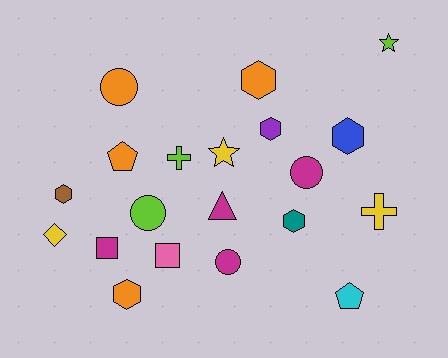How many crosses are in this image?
There are 2 crosses.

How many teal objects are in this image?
There is 1 teal object.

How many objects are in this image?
There are 20 objects.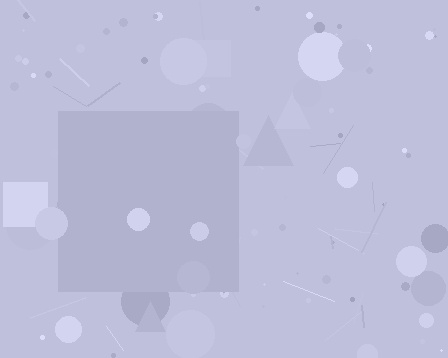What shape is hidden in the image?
A square is hidden in the image.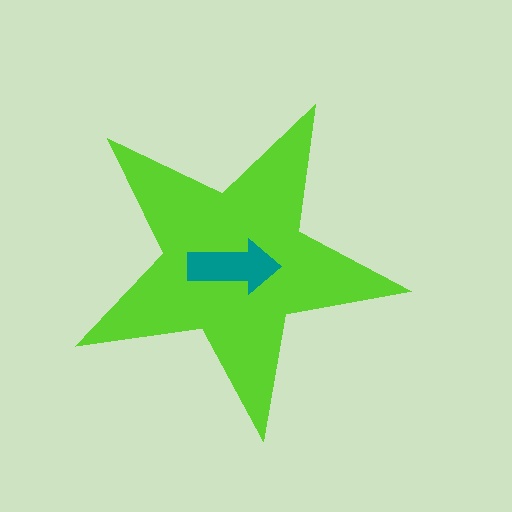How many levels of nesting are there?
2.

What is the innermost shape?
The teal arrow.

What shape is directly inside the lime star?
The teal arrow.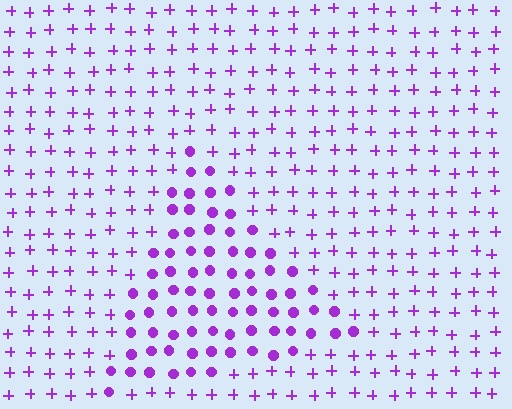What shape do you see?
I see a triangle.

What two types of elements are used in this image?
The image uses circles inside the triangle region and plus signs outside it.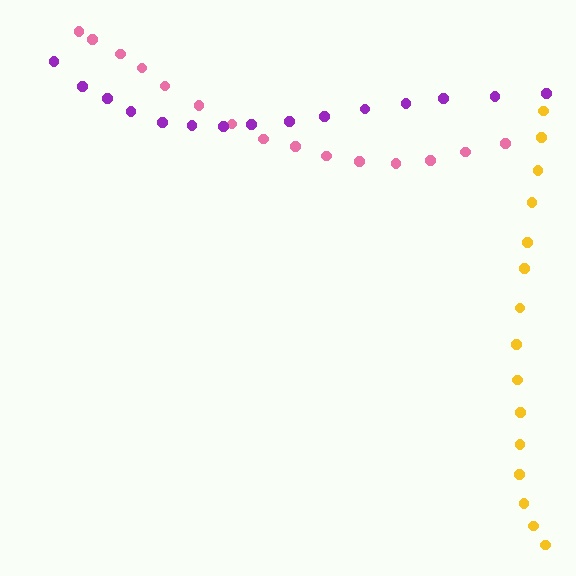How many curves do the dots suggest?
There are 3 distinct paths.